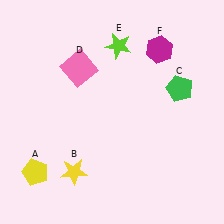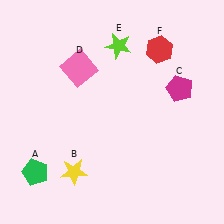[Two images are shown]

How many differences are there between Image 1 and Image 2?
There are 3 differences between the two images.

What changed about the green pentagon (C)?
In Image 1, C is green. In Image 2, it changed to magenta.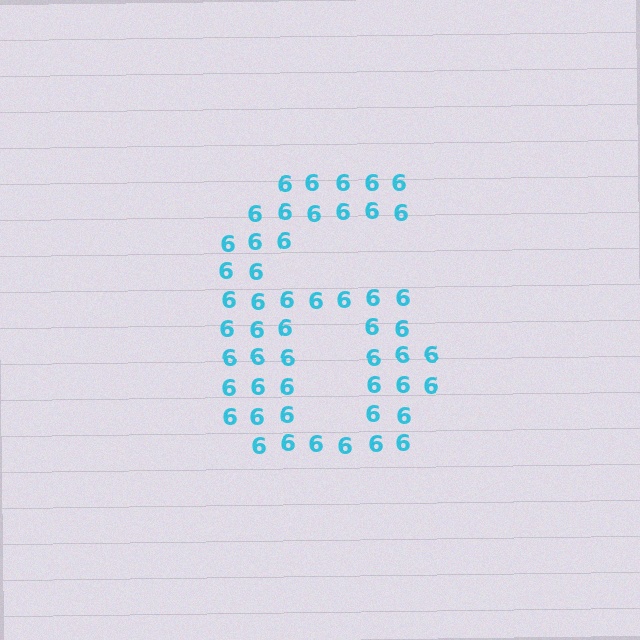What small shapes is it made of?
It is made of small digit 6's.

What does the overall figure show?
The overall figure shows the digit 6.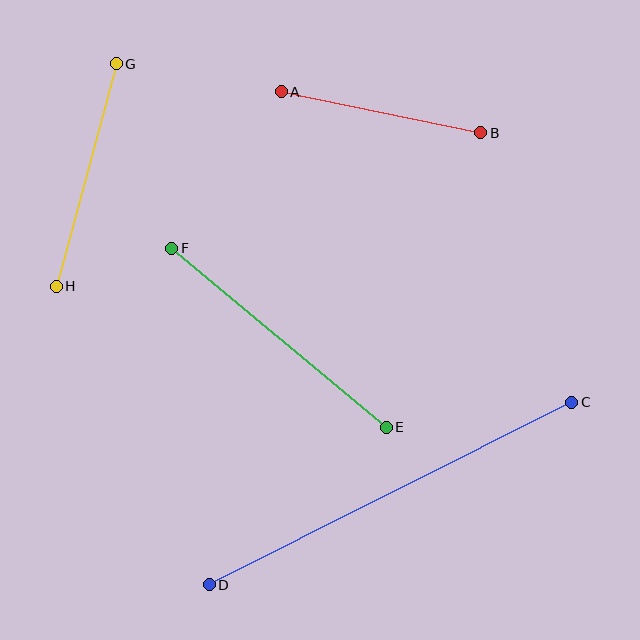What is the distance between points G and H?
The distance is approximately 230 pixels.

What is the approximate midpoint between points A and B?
The midpoint is at approximately (381, 112) pixels.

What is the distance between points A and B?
The distance is approximately 204 pixels.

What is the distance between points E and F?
The distance is approximately 280 pixels.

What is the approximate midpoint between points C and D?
The midpoint is at approximately (391, 494) pixels.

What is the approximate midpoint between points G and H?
The midpoint is at approximately (86, 175) pixels.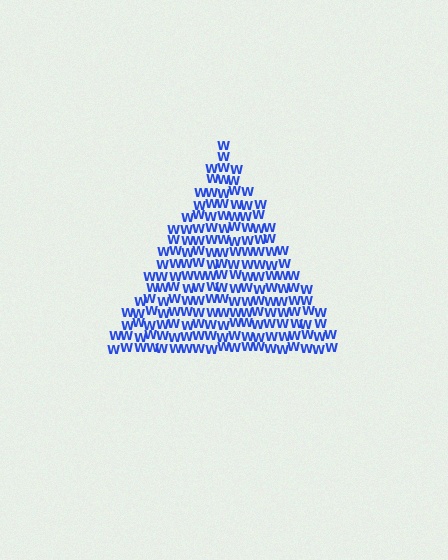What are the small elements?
The small elements are letter W's.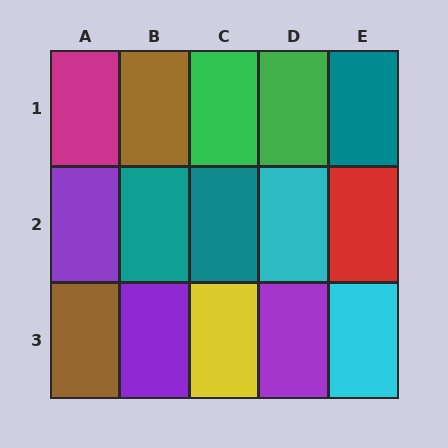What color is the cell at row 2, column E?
Red.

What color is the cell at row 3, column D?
Purple.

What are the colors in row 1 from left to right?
Magenta, brown, green, green, teal.